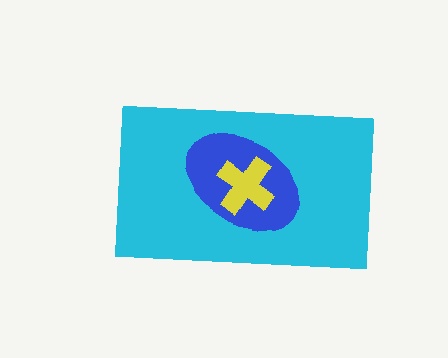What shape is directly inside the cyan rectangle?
The blue ellipse.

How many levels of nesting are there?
3.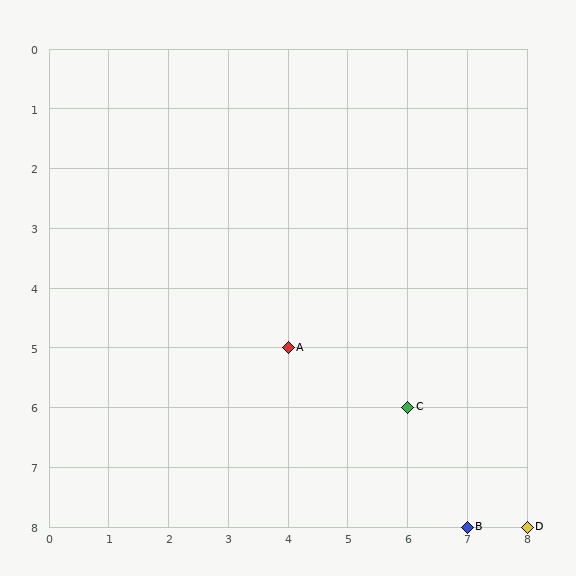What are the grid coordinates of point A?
Point A is at grid coordinates (4, 5).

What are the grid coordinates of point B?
Point B is at grid coordinates (7, 8).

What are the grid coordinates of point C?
Point C is at grid coordinates (6, 6).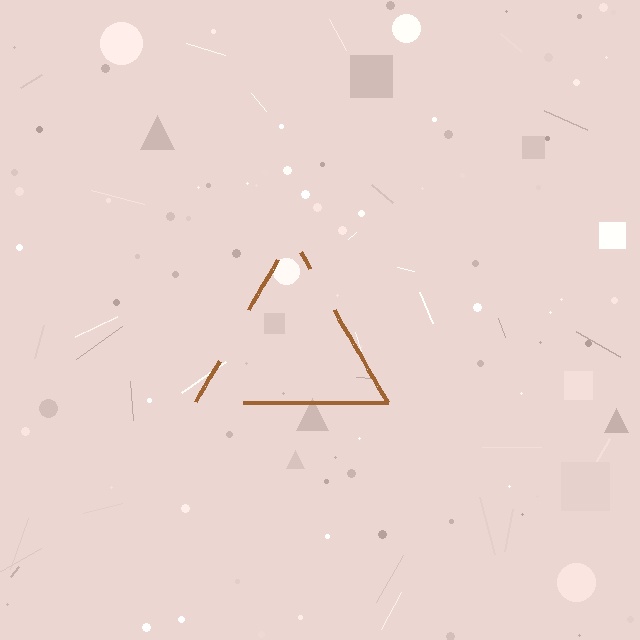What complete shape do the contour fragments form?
The contour fragments form a triangle.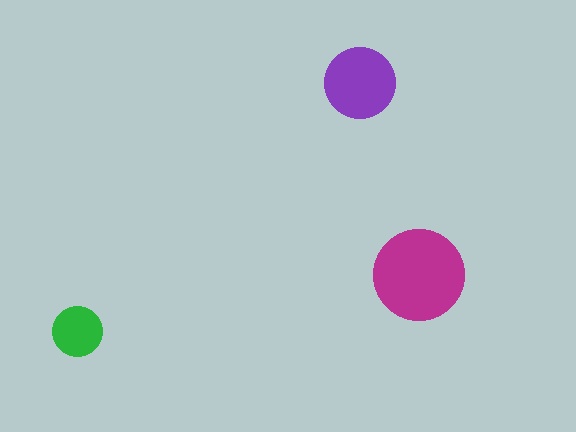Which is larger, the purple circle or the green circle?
The purple one.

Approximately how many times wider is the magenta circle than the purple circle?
About 1.5 times wider.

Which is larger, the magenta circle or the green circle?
The magenta one.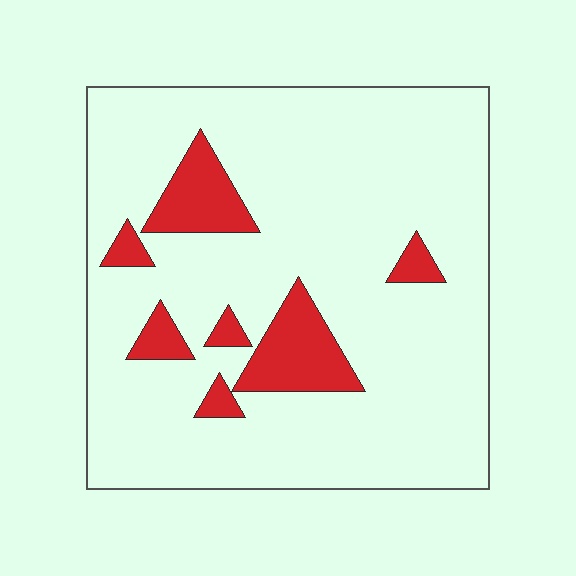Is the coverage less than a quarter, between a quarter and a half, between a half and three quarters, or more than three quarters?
Less than a quarter.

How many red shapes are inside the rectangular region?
7.